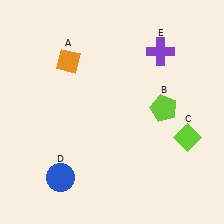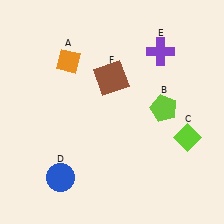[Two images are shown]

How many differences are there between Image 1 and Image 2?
There is 1 difference between the two images.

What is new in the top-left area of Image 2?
A brown square (F) was added in the top-left area of Image 2.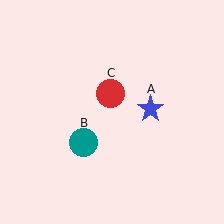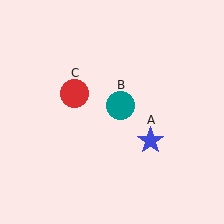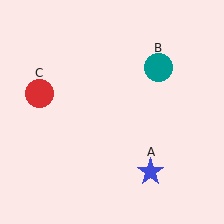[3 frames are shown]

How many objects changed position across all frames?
3 objects changed position: blue star (object A), teal circle (object B), red circle (object C).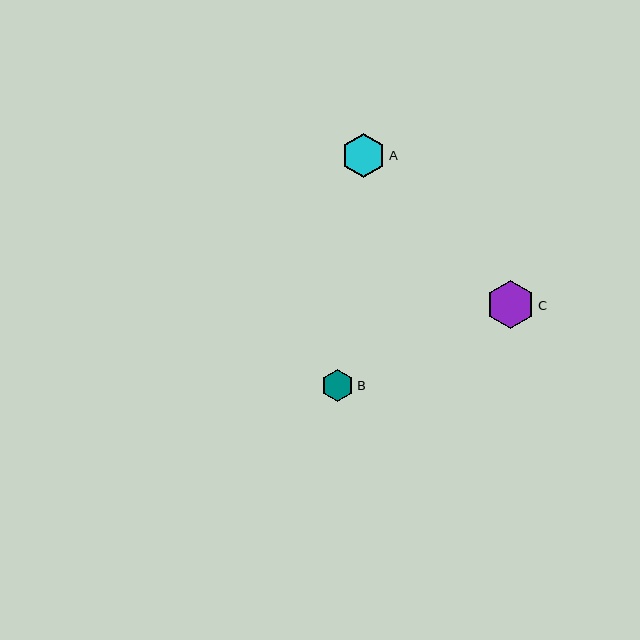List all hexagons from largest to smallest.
From largest to smallest: C, A, B.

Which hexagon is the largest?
Hexagon C is the largest with a size of approximately 48 pixels.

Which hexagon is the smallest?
Hexagon B is the smallest with a size of approximately 32 pixels.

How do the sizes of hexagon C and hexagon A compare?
Hexagon C and hexagon A are approximately the same size.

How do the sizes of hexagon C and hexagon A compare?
Hexagon C and hexagon A are approximately the same size.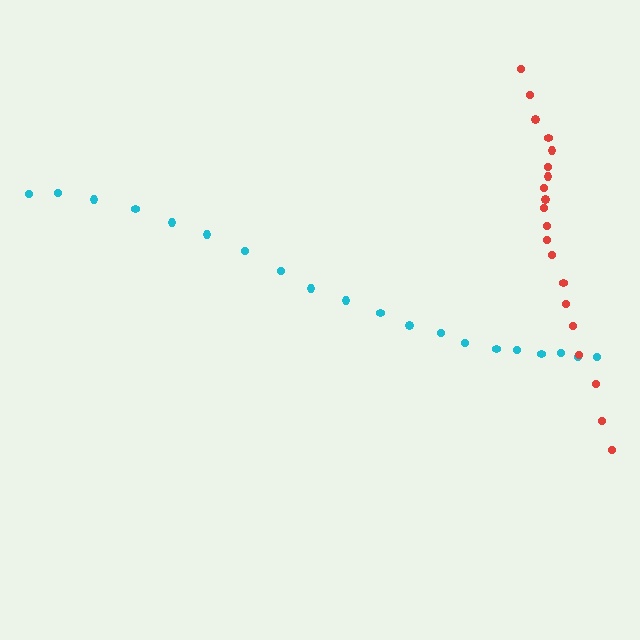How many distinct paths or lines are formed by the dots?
There are 2 distinct paths.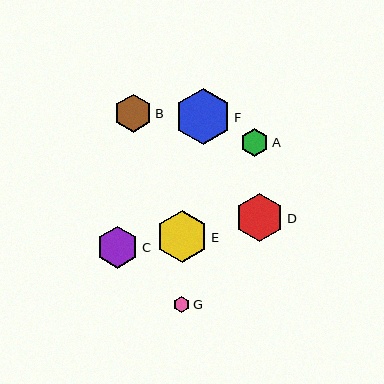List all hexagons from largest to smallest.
From largest to smallest: F, E, D, C, B, A, G.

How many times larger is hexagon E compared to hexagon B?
Hexagon E is approximately 1.4 times the size of hexagon B.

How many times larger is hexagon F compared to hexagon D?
Hexagon F is approximately 1.2 times the size of hexagon D.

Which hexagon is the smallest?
Hexagon G is the smallest with a size of approximately 16 pixels.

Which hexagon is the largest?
Hexagon F is the largest with a size of approximately 56 pixels.